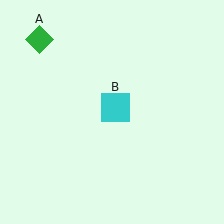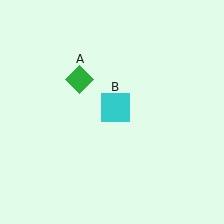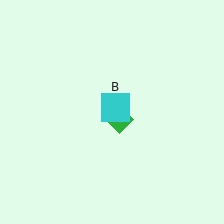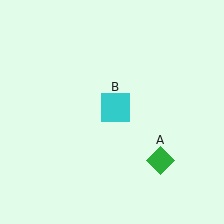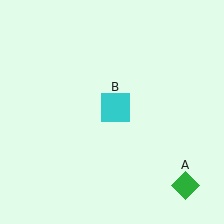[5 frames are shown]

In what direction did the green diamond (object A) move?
The green diamond (object A) moved down and to the right.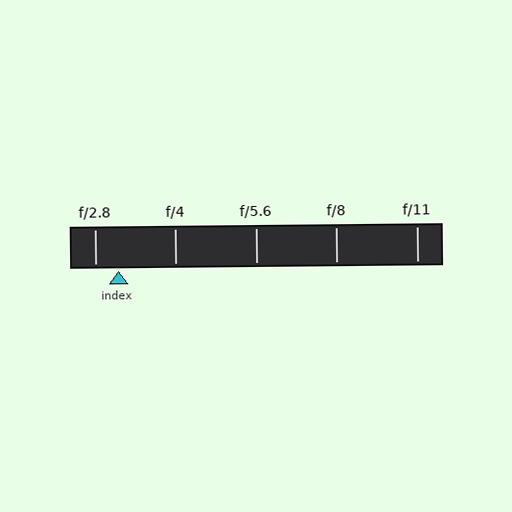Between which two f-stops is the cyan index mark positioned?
The index mark is between f/2.8 and f/4.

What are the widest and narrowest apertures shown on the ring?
The widest aperture shown is f/2.8 and the narrowest is f/11.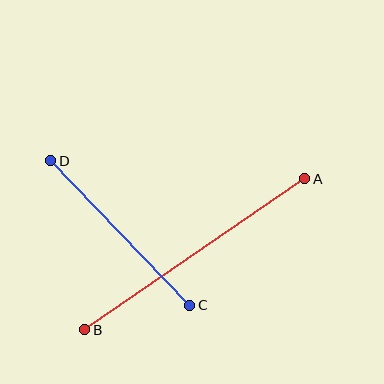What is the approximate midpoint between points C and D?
The midpoint is at approximately (120, 233) pixels.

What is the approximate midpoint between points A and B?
The midpoint is at approximately (195, 254) pixels.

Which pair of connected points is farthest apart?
Points A and B are farthest apart.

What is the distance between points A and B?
The distance is approximately 267 pixels.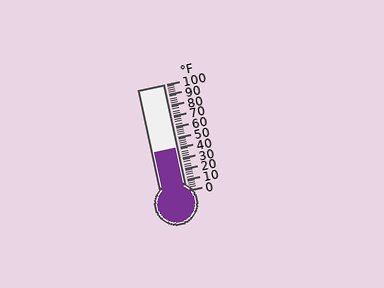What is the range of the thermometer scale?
The thermometer scale ranges from 0°F to 100°F.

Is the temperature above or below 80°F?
The temperature is below 80°F.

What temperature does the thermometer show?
The thermometer shows approximately 40°F.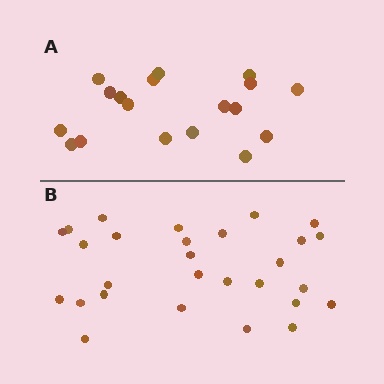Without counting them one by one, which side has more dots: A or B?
Region B (the bottom region) has more dots.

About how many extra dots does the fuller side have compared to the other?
Region B has roughly 10 or so more dots than region A.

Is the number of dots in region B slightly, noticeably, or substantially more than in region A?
Region B has substantially more. The ratio is roughly 1.6 to 1.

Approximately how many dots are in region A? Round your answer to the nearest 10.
About 20 dots. (The exact count is 18, which rounds to 20.)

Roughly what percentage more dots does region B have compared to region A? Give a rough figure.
About 55% more.